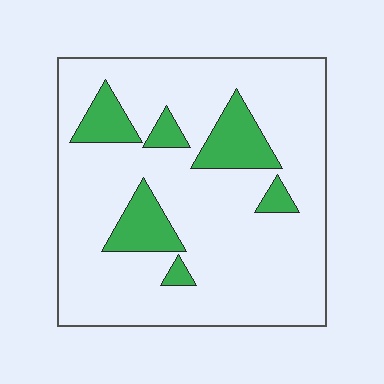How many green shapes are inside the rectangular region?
6.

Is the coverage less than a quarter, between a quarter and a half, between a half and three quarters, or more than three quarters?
Less than a quarter.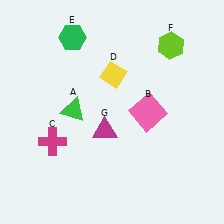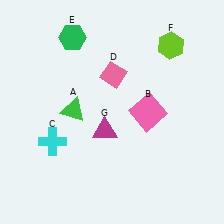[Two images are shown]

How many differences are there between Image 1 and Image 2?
There are 2 differences between the two images.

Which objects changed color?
C changed from magenta to cyan. D changed from yellow to pink.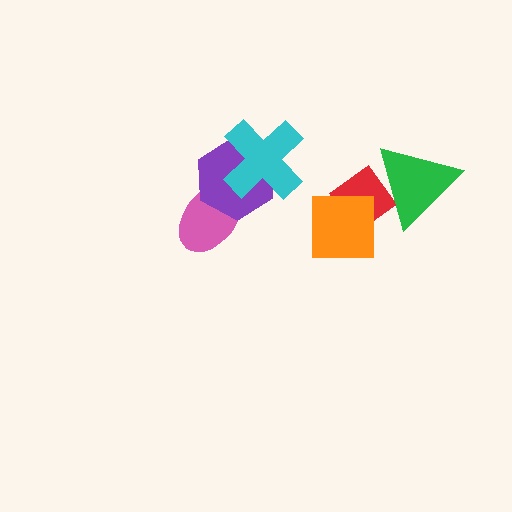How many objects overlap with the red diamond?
2 objects overlap with the red diamond.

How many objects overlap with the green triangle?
1 object overlaps with the green triangle.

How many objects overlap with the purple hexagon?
2 objects overlap with the purple hexagon.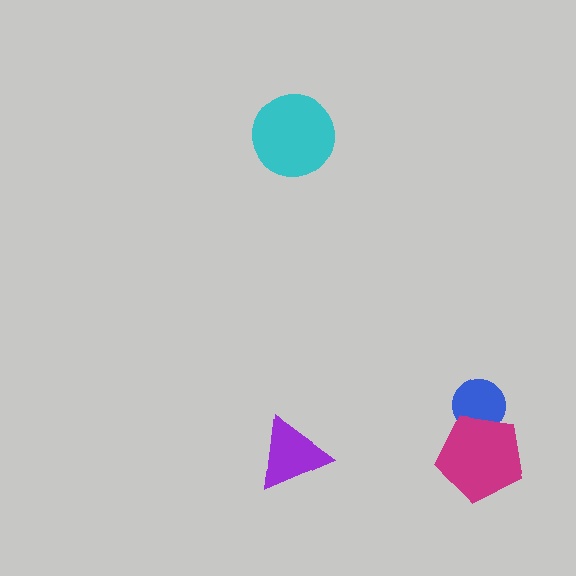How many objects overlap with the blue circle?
1 object overlaps with the blue circle.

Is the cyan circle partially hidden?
No, no other shape covers it.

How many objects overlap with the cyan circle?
0 objects overlap with the cyan circle.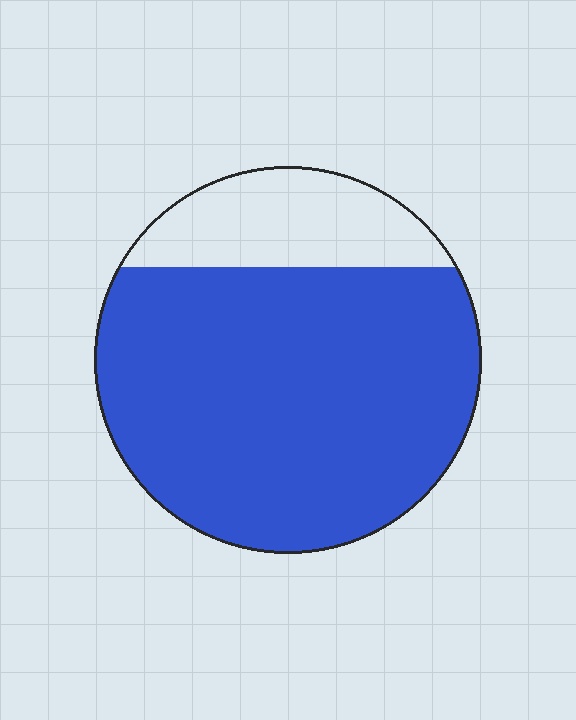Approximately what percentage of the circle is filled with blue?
Approximately 80%.